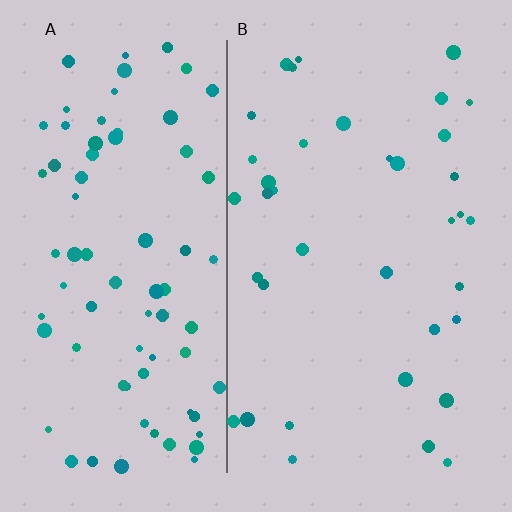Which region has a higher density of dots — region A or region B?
A (the left).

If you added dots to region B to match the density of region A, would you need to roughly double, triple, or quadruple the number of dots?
Approximately double.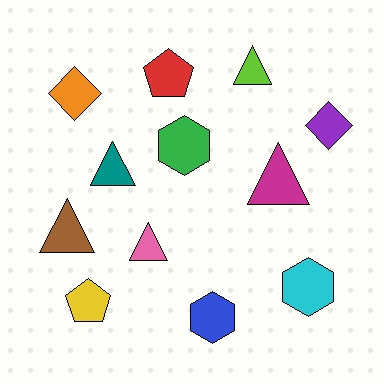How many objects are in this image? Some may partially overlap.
There are 12 objects.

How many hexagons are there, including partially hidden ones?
There are 3 hexagons.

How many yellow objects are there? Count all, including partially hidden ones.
There is 1 yellow object.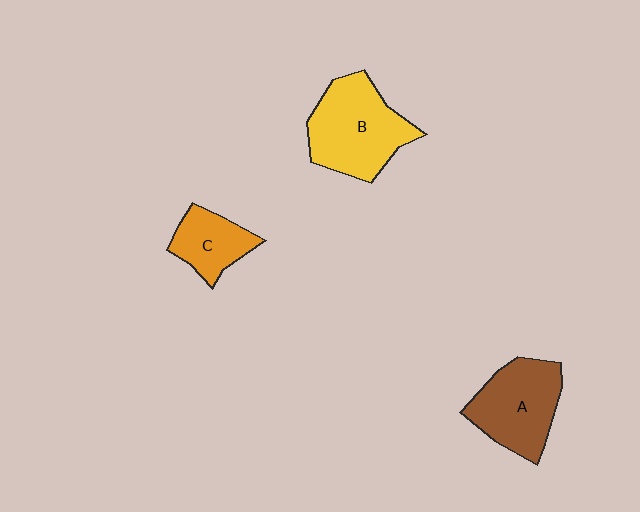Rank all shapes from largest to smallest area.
From largest to smallest: B (yellow), A (brown), C (orange).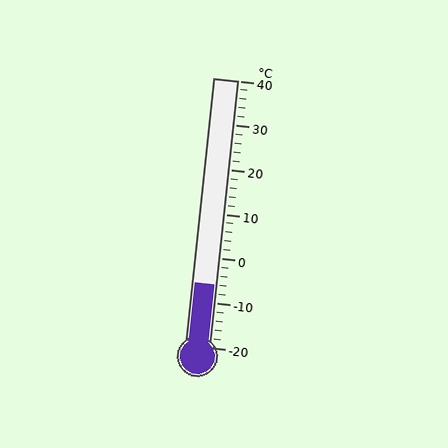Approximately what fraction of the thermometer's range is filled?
The thermometer is filled to approximately 25% of its range.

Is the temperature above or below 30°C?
The temperature is below 30°C.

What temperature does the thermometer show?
The thermometer shows approximately -6°C.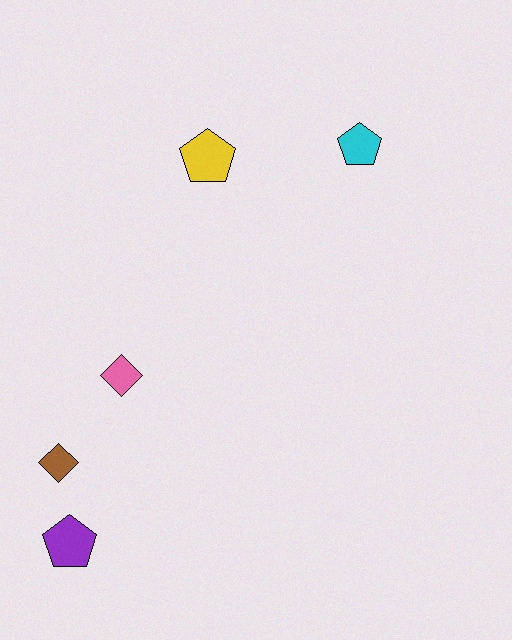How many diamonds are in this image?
There are 2 diamonds.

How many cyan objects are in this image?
There is 1 cyan object.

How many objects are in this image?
There are 5 objects.